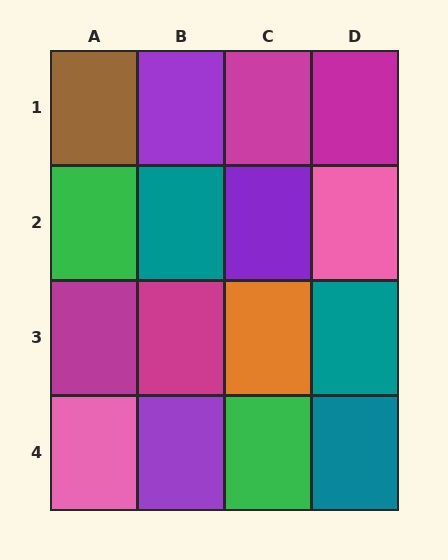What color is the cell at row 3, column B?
Magenta.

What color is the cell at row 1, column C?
Magenta.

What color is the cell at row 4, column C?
Green.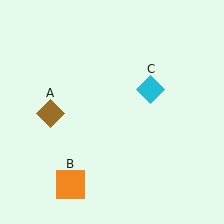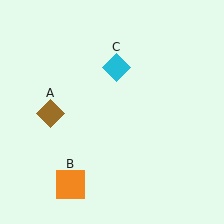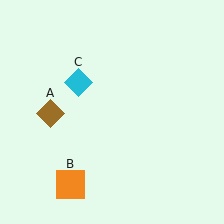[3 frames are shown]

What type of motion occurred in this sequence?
The cyan diamond (object C) rotated counterclockwise around the center of the scene.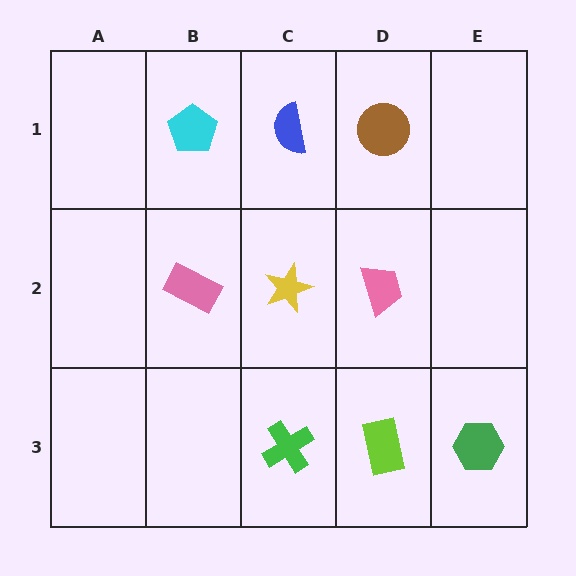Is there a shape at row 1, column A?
No, that cell is empty.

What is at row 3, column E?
A green hexagon.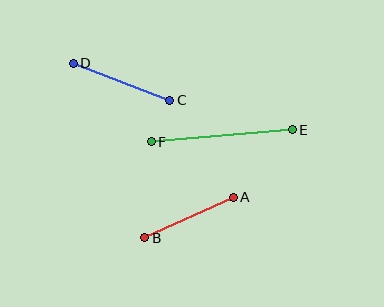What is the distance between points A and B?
The distance is approximately 97 pixels.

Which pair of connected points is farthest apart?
Points E and F are farthest apart.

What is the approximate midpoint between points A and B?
The midpoint is at approximately (189, 217) pixels.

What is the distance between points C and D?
The distance is approximately 103 pixels.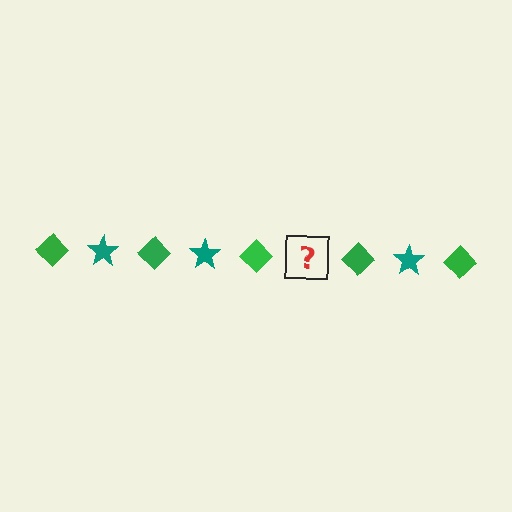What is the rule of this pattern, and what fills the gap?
The rule is that the pattern alternates between green diamond and teal star. The gap should be filled with a teal star.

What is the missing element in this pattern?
The missing element is a teal star.